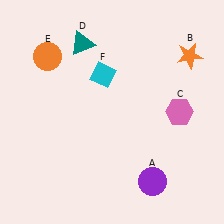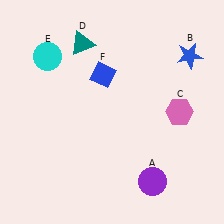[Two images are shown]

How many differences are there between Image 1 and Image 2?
There are 3 differences between the two images.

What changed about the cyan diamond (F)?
In Image 1, F is cyan. In Image 2, it changed to blue.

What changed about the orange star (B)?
In Image 1, B is orange. In Image 2, it changed to blue.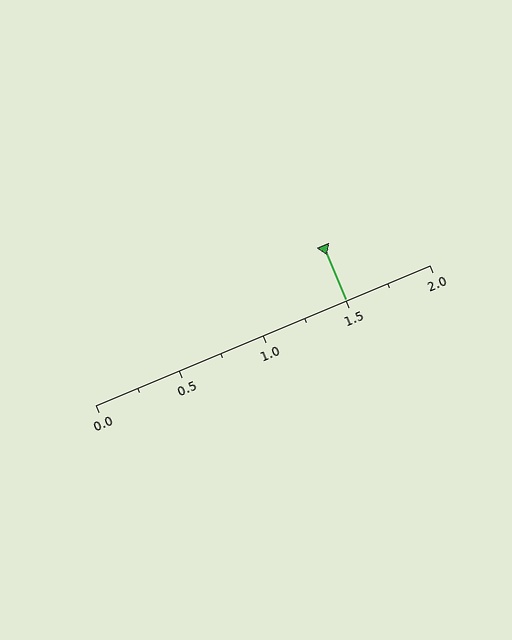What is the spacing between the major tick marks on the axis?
The major ticks are spaced 0.5 apart.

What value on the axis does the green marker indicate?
The marker indicates approximately 1.5.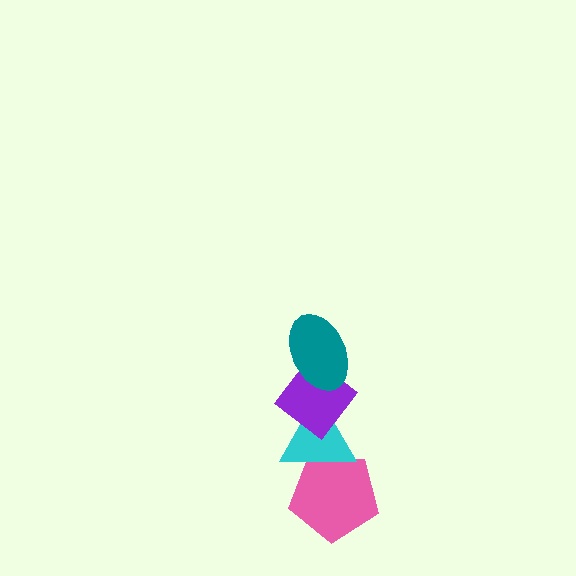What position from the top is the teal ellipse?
The teal ellipse is 1st from the top.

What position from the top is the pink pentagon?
The pink pentagon is 4th from the top.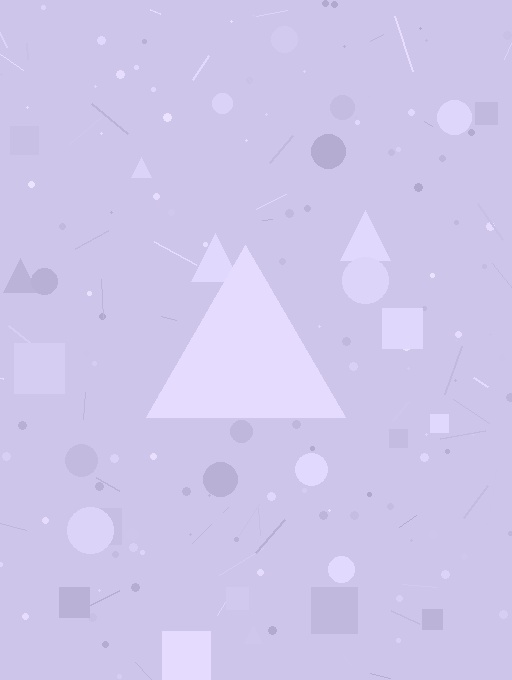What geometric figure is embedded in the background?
A triangle is embedded in the background.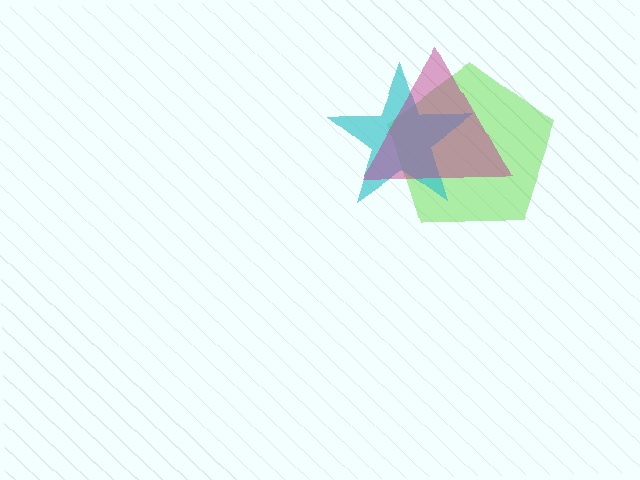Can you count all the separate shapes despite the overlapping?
Yes, there are 3 separate shapes.